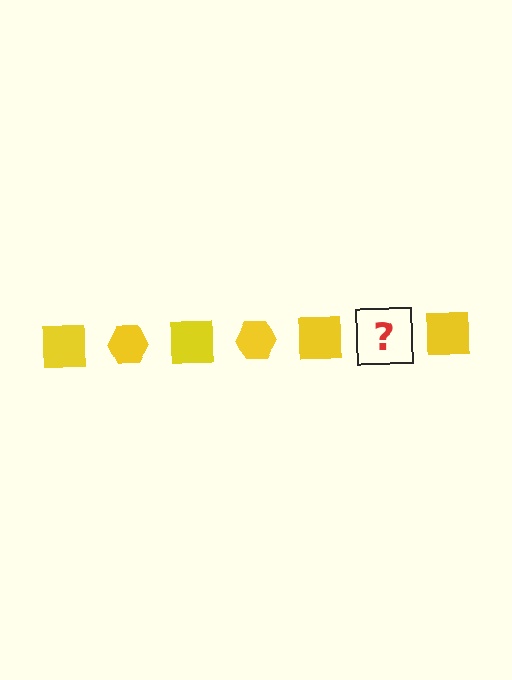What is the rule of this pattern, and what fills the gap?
The rule is that the pattern cycles through square, hexagon shapes in yellow. The gap should be filled with a yellow hexagon.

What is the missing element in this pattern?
The missing element is a yellow hexagon.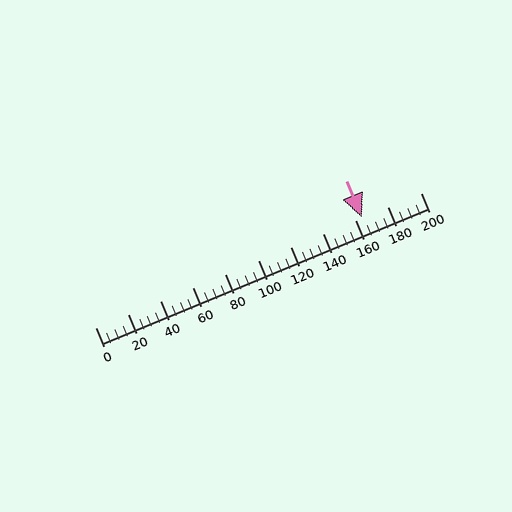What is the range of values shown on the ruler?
The ruler shows values from 0 to 200.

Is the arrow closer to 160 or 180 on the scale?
The arrow is closer to 160.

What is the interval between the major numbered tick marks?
The major tick marks are spaced 20 units apart.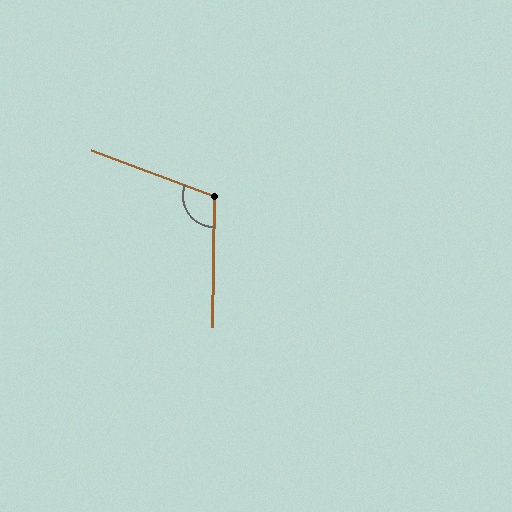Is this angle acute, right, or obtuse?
It is obtuse.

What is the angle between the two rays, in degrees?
Approximately 110 degrees.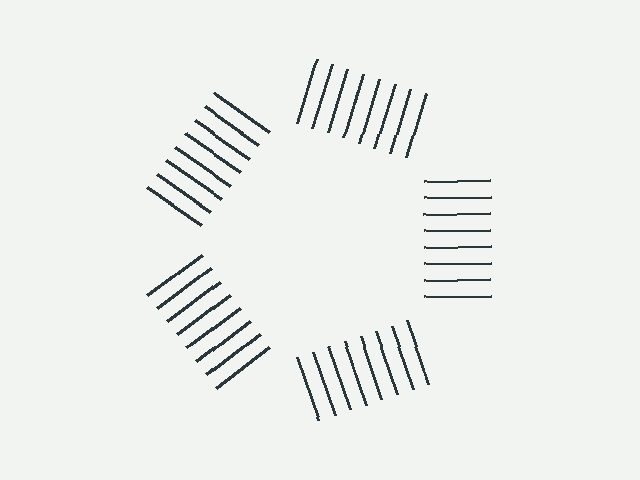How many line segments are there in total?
40 — 8 along each of the 5 edges.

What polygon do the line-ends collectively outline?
An illusory pentagon — the line segments terminate on its edges but no continuous stroke is drawn.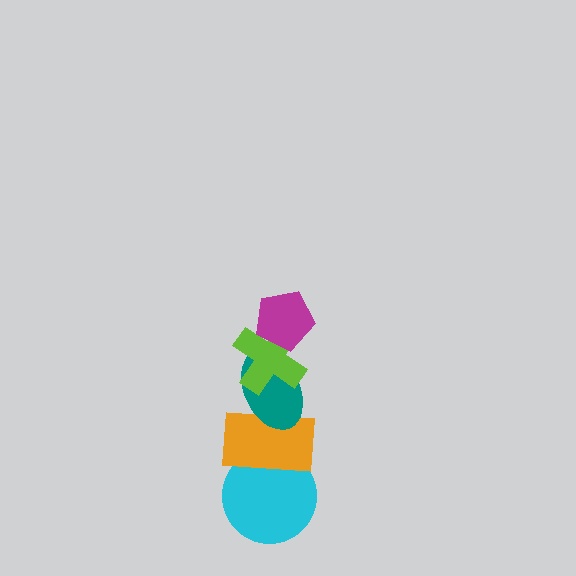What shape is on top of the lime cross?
The magenta pentagon is on top of the lime cross.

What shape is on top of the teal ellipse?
The lime cross is on top of the teal ellipse.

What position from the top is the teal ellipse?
The teal ellipse is 3rd from the top.